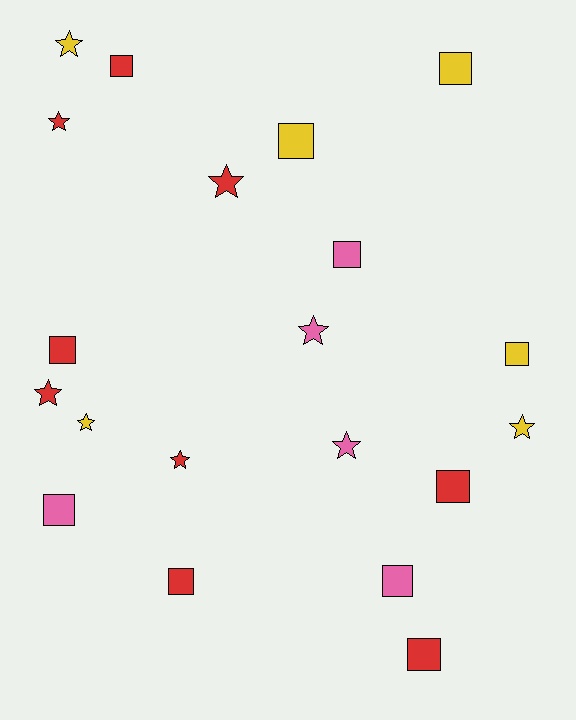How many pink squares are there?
There are 3 pink squares.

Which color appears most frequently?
Red, with 9 objects.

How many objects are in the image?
There are 20 objects.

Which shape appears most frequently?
Square, with 11 objects.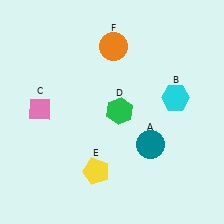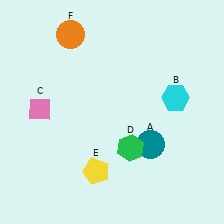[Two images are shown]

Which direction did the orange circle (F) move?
The orange circle (F) moved left.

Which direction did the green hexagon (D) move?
The green hexagon (D) moved down.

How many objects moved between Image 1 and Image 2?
2 objects moved between the two images.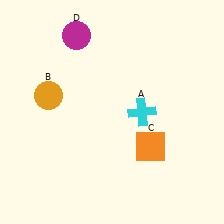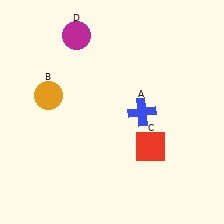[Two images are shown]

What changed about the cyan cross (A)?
In Image 1, A is cyan. In Image 2, it changed to blue.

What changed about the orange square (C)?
In Image 1, C is orange. In Image 2, it changed to red.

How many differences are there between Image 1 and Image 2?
There are 2 differences between the two images.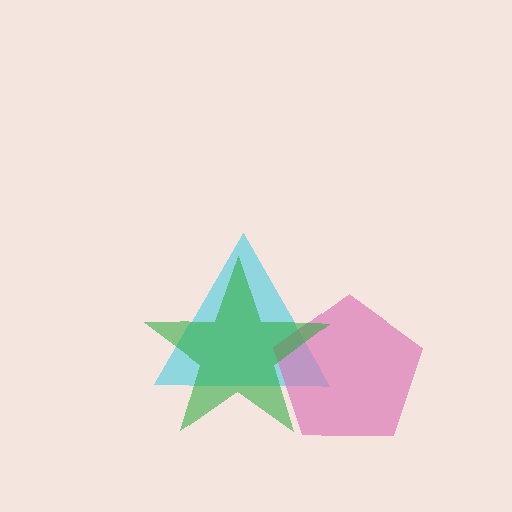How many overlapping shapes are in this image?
There are 3 overlapping shapes in the image.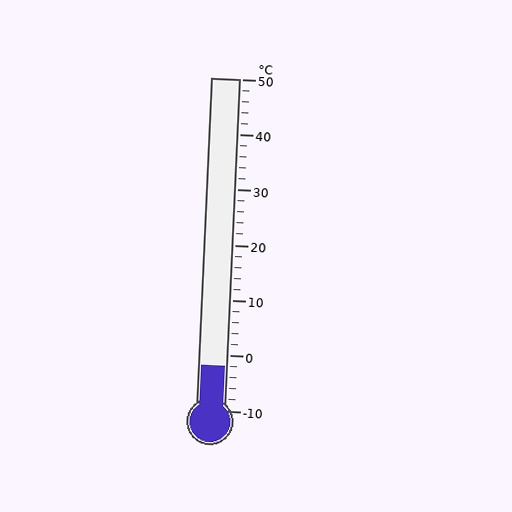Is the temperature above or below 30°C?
The temperature is below 30°C.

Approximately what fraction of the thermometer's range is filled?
The thermometer is filled to approximately 15% of its range.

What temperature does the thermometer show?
The thermometer shows approximately -2°C.